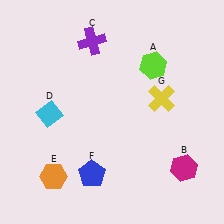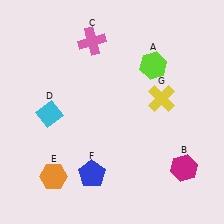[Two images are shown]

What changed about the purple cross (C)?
In Image 1, C is purple. In Image 2, it changed to pink.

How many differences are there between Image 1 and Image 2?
There is 1 difference between the two images.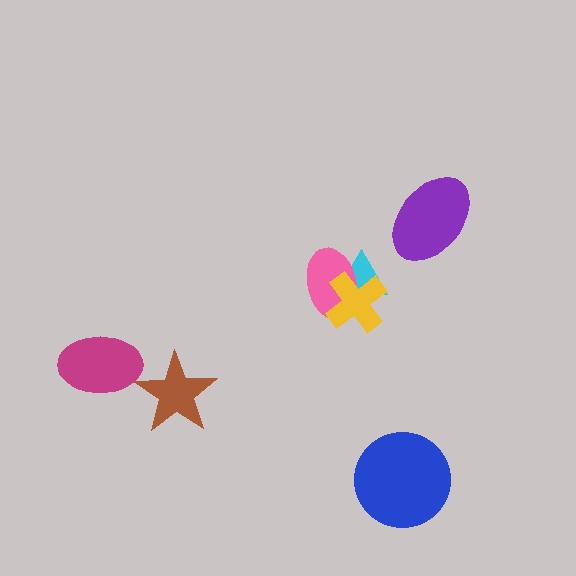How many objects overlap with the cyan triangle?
2 objects overlap with the cyan triangle.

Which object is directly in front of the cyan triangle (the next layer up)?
The pink ellipse is directly in front of the cyan triangle.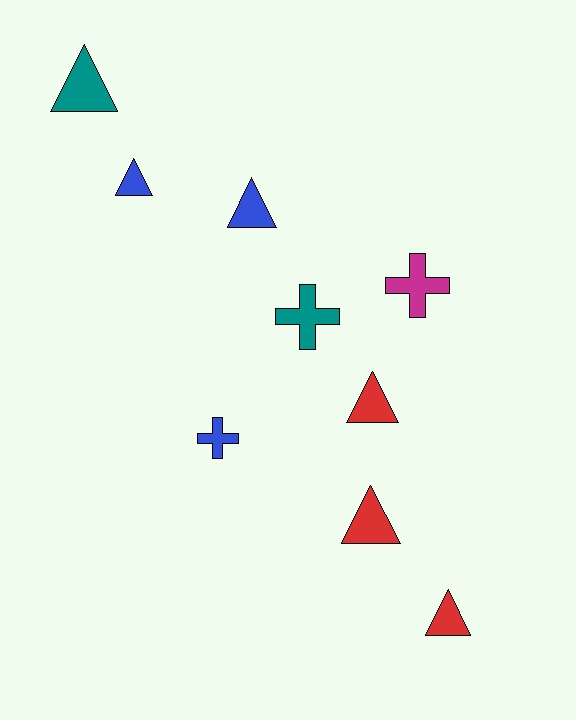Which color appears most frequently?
Blue, with 3 objects.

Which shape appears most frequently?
Triangle, with 6 objects.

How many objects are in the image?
There are 9 objects.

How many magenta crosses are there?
There is 1 magenta cross.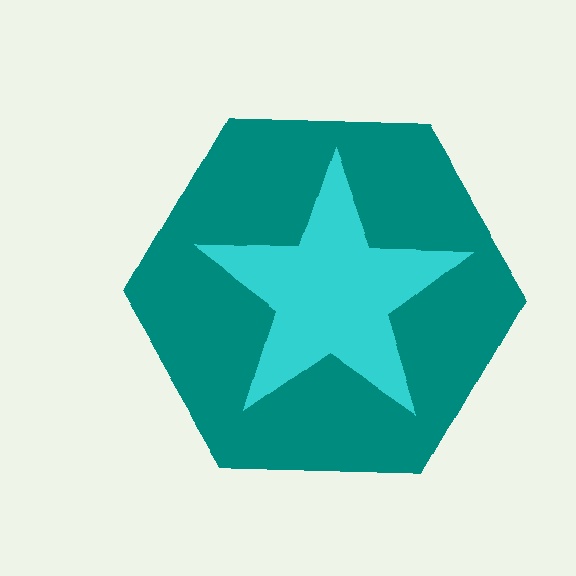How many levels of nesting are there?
2.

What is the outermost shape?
The teal hexagon.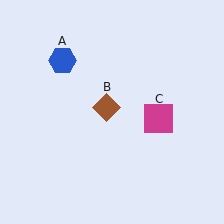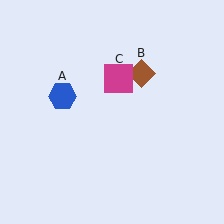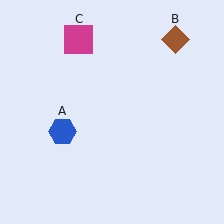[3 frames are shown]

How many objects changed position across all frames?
3 objects changed position: blue hexagon (object A), brown diamond (object B), magenta square (object C).